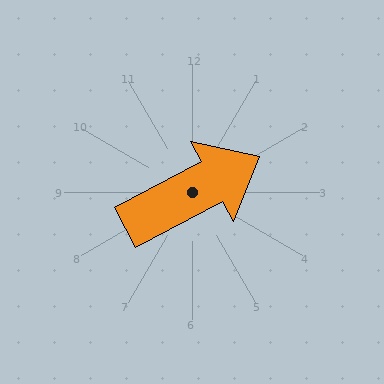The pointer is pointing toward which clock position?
Roughly 2 o'clock.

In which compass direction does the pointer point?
Northeast.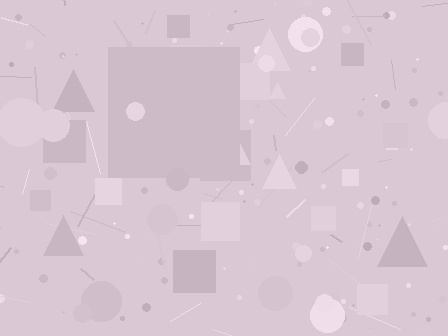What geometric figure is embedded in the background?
A square is embedded in the background.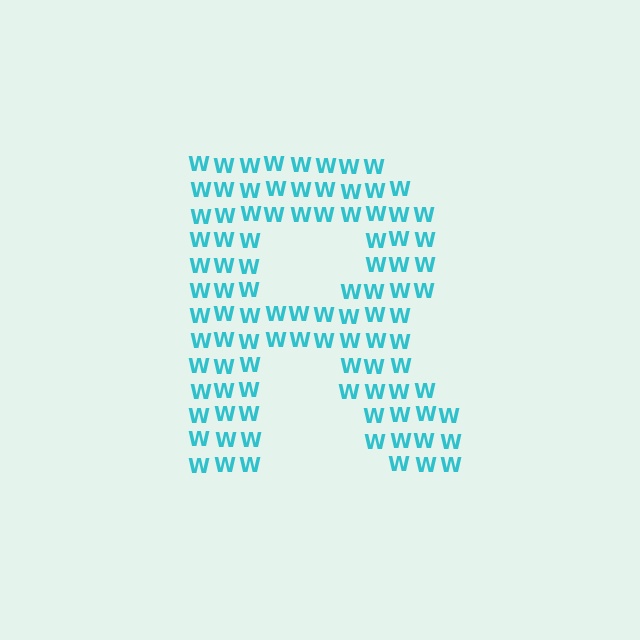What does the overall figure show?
The overall figure shows the letter R.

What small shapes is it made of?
It is made of small letter W's.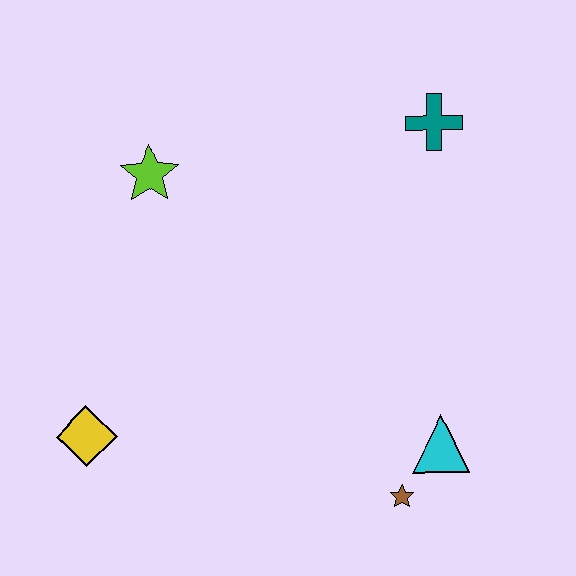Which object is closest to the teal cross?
The lime star is closest to the teal cross.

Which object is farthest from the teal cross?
The yellow diamond is farthest from the teal cross.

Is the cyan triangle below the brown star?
No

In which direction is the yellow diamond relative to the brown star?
The yellow diamond is to the left of the brown star.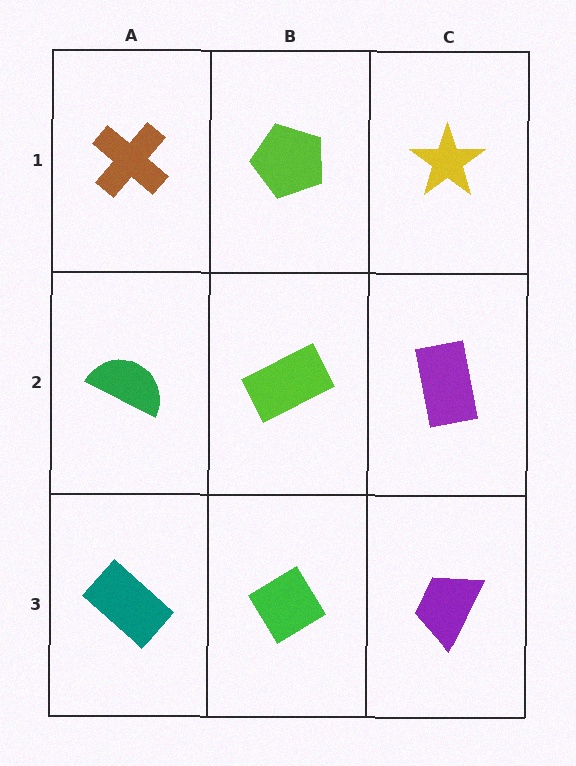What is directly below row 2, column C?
A purple trapezoid.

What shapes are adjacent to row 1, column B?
A lime rectangle (row 2, column B), a brown cross (row 1, column A), a yellow star (row 1, column C).